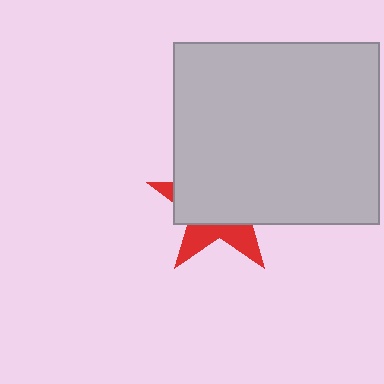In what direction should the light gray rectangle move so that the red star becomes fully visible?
The light gray rectangle should move up. That is the shortest direction to clear the overlap and leave the red star fully visible.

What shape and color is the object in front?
The object in front is a light gray rectangle.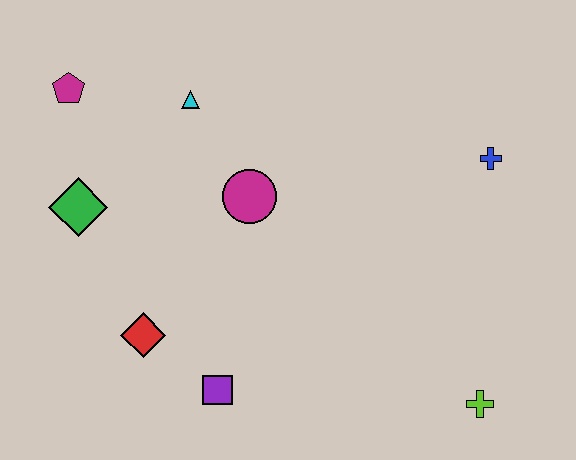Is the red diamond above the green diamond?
No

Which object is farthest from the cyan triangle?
The lime cross is farthest from the cyan triangle.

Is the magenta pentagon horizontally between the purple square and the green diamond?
No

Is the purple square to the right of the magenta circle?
No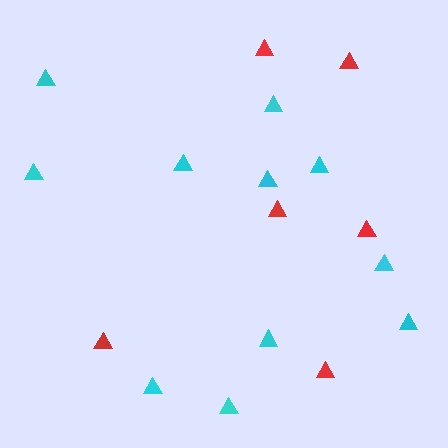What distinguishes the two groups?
There are 2 groups: one group of red triangles (6) and one group of cyan triangles (11).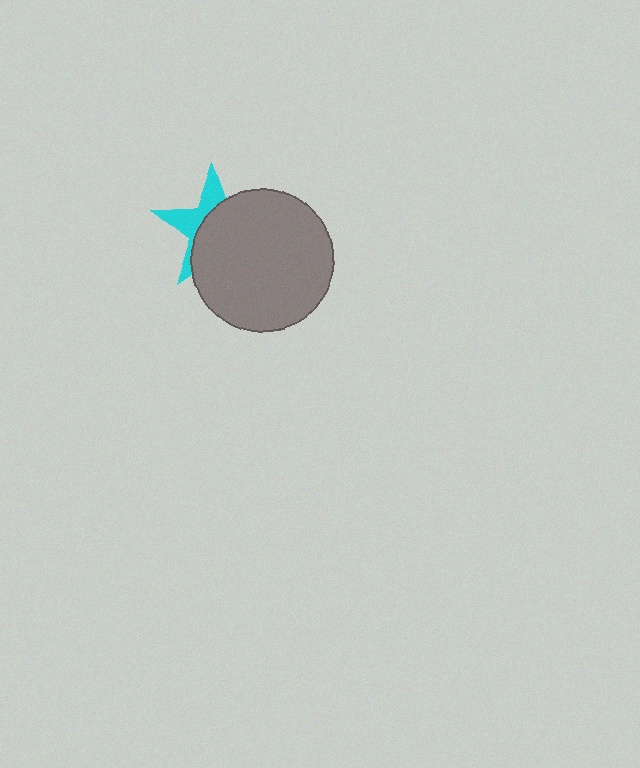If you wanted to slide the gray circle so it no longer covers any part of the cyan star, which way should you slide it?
Slide it toward the lower-right — that is the most direct way to separate the two shapes.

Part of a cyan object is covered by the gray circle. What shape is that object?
It is a star.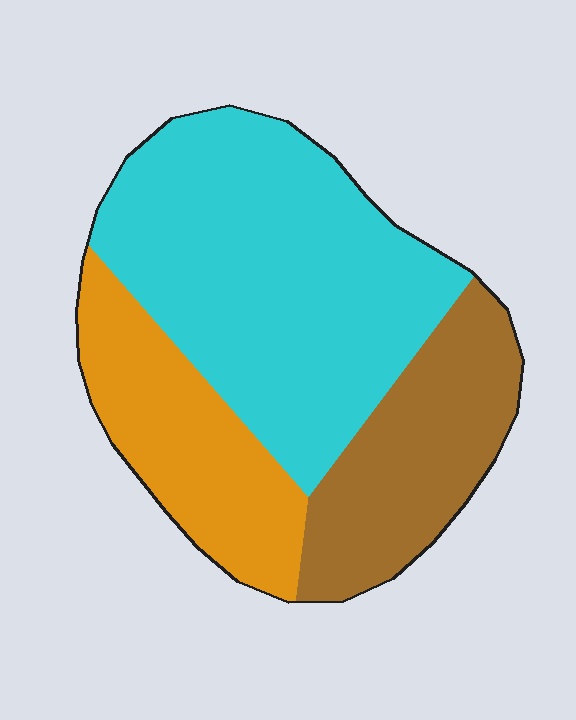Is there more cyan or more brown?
Cyan.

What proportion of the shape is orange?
Orange covers around 25% of the shape.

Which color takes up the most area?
Cyan, at roughly 50%.